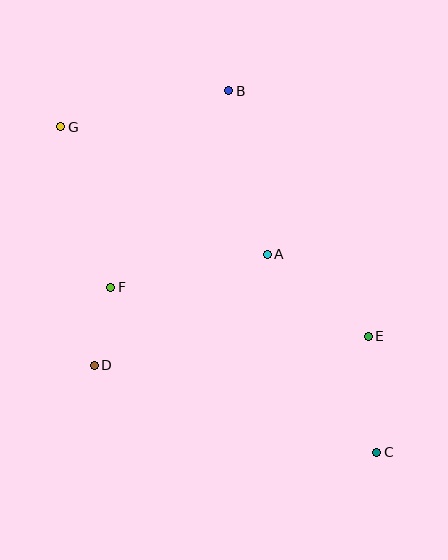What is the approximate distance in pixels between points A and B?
The distance between A and B is approximately 168 pixels.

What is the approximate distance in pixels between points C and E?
The distance between C and E is approximately 116 pixels.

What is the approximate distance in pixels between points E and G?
The distance between E and G is approximately 372 pixels.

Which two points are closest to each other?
Points D and F are closest to each other.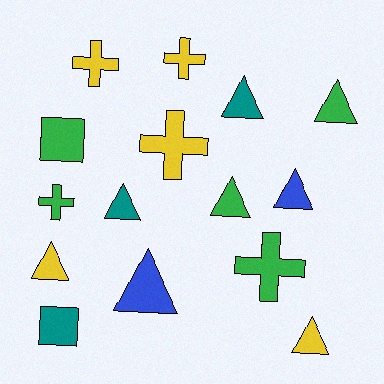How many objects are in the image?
There are 15 objects.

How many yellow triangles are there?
There are 2 yellow triangles.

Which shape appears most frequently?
Triangle, with 8 objects.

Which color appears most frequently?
Yellow, with 5 objects.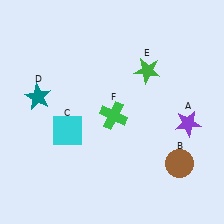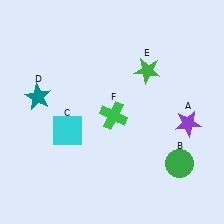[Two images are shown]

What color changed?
The circle (B) changed from brown in Image 1 to green in Image 2.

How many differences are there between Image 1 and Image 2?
There is 1 difference between the two images.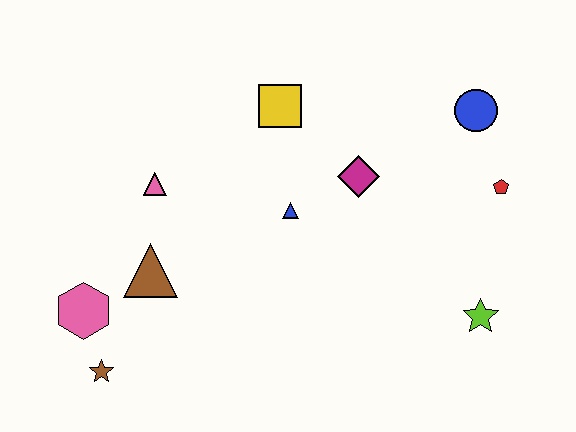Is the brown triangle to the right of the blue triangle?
No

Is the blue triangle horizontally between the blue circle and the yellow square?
Yes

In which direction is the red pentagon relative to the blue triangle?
The red pentagon is to the right of the blue triangle.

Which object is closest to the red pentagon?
The blue circle is closest to the red pentagon.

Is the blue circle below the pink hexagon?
No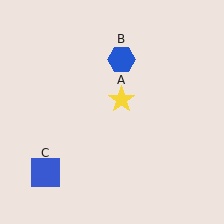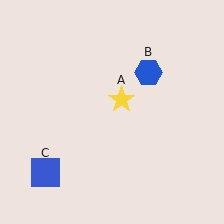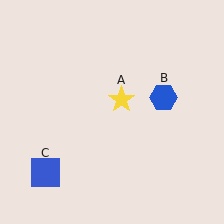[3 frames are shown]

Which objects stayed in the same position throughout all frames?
Yellow star (object A) and blue square (object C) remained stationary.